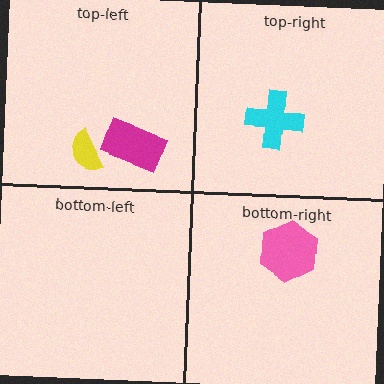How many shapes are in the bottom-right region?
1.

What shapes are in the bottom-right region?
The pink hexagon.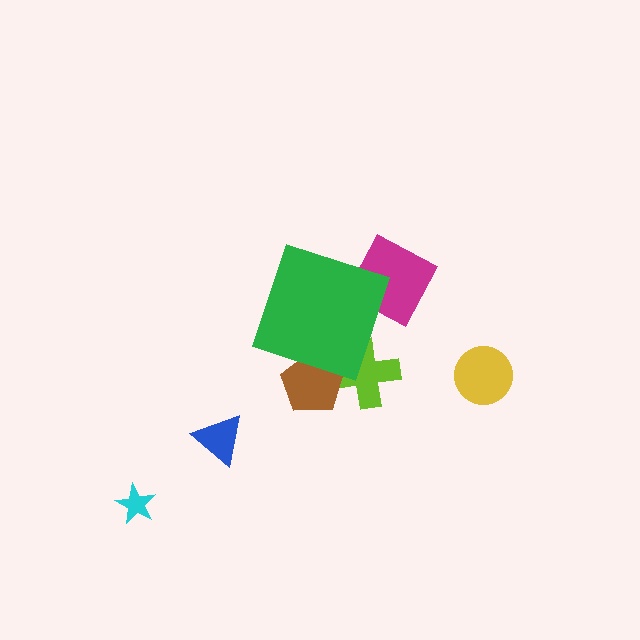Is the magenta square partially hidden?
Yes, the magenta square is partially hidden behind the green diamond.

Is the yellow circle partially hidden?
No, the yellow circle is fully visible.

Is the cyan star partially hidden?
No, the cyan star is fully visible.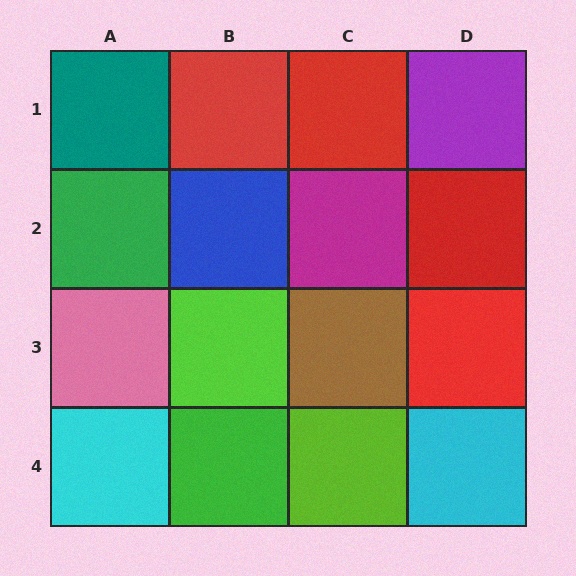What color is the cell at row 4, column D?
Cyan.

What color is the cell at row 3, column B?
Lime.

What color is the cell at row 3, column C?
Brown.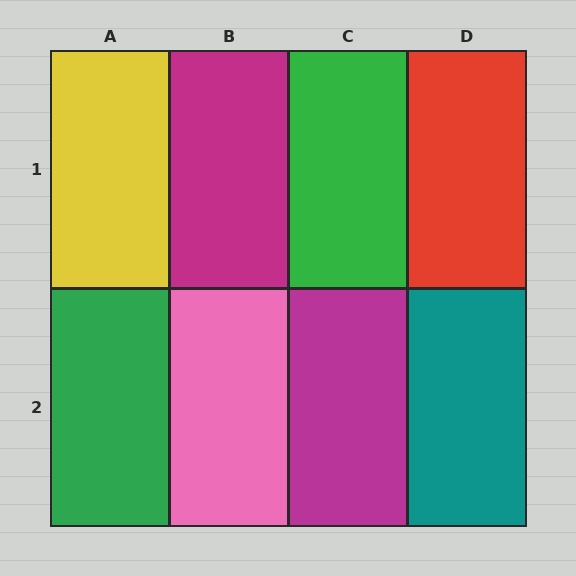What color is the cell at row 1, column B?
Magenta.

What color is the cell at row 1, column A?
Yellow.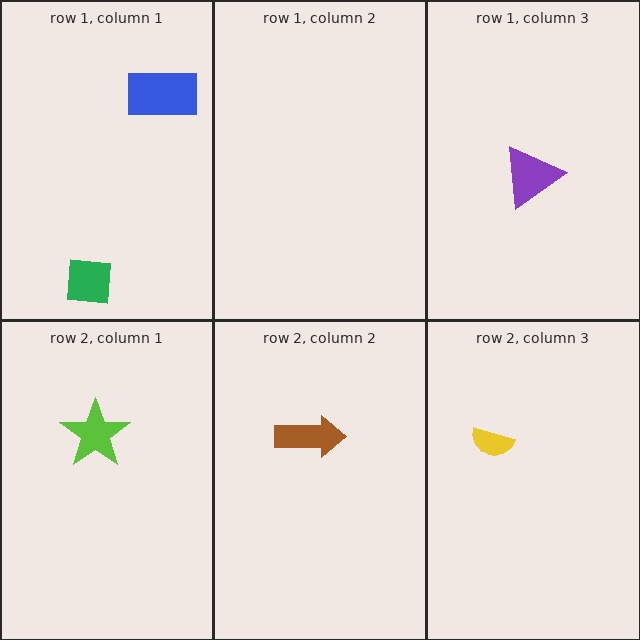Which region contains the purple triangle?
The row 1, column 3 region.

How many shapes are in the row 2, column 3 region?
1.